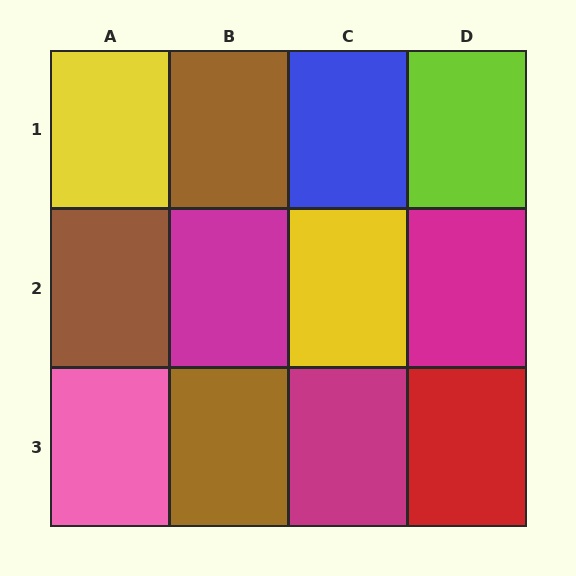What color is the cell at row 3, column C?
Magenta.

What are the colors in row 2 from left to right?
Brown, magenta, yellow, magenta.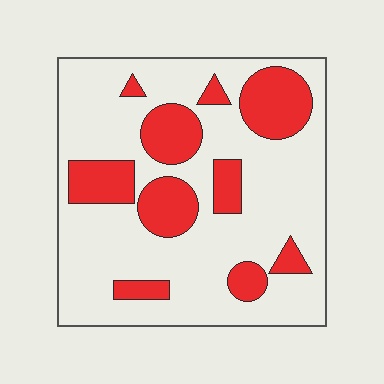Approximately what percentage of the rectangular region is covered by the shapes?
Approximately 25%.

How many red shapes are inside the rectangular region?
10.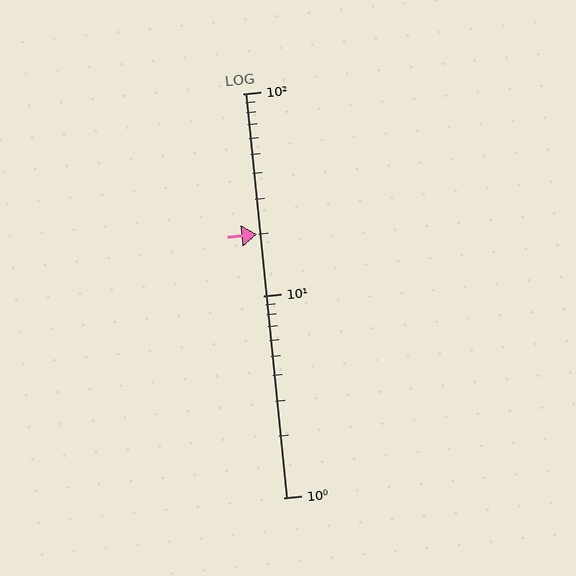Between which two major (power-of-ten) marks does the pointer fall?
The pointer is between 10 and 100.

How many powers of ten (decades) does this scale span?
The scale spans 2 decades, from 1 to 100.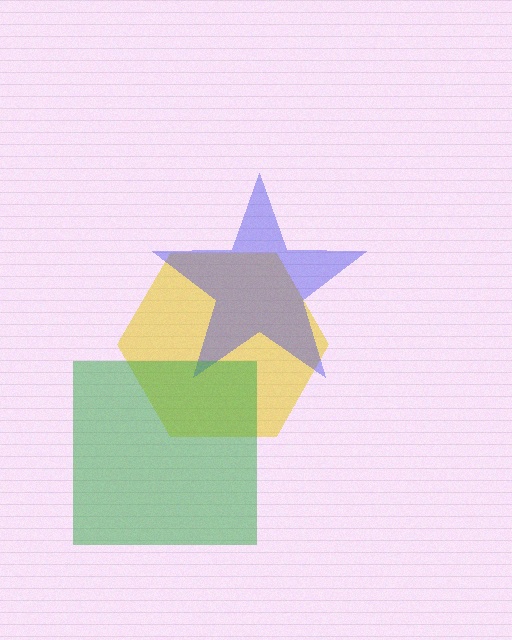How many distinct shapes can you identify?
There are 3 distinct shapes: a yellow hexagon, a blue star, a green square.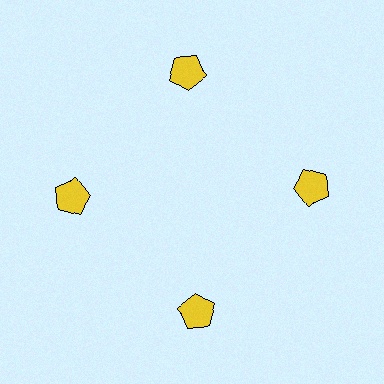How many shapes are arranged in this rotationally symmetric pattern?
There are 4 shapes, arranged in 4 groups of 1.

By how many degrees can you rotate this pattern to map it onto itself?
The pattern maps onto itself every 90 degrees of rotation.